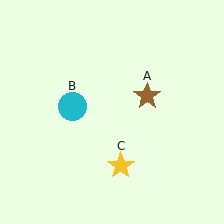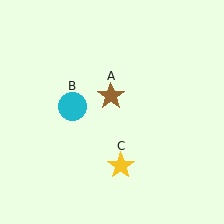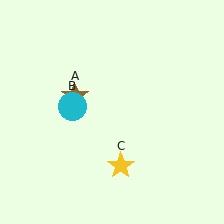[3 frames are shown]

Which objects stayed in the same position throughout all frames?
Cyan circle (object B) and yellow star (object C) remained stationary.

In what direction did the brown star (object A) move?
The brown star (object A) moved left.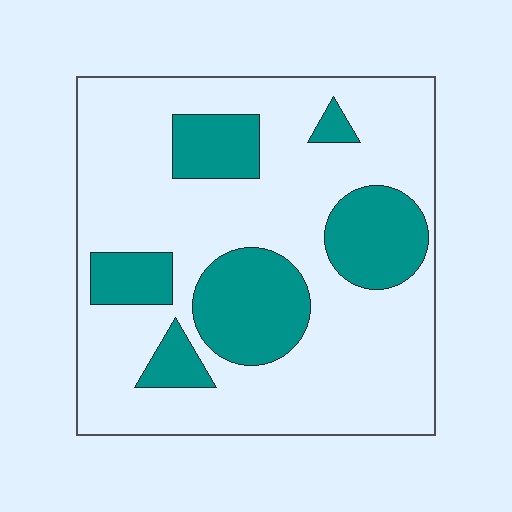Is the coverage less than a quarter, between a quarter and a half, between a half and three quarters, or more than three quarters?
Between a quarter and a half.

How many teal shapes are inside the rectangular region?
6.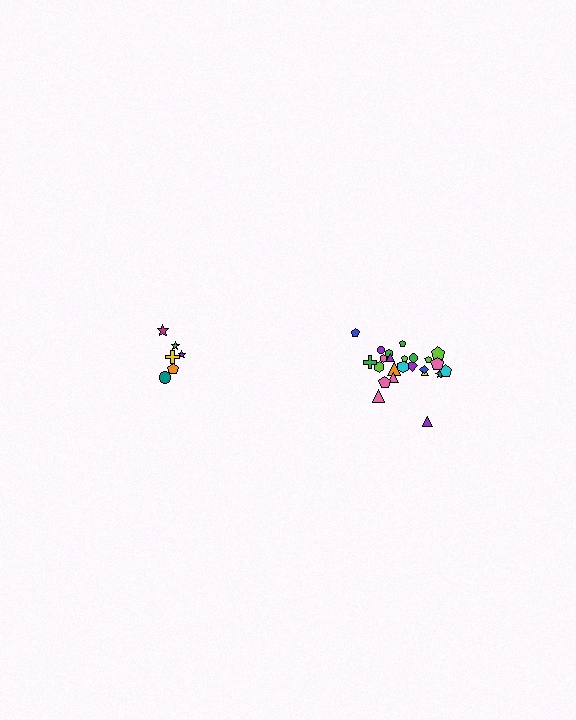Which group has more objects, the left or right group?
The right group.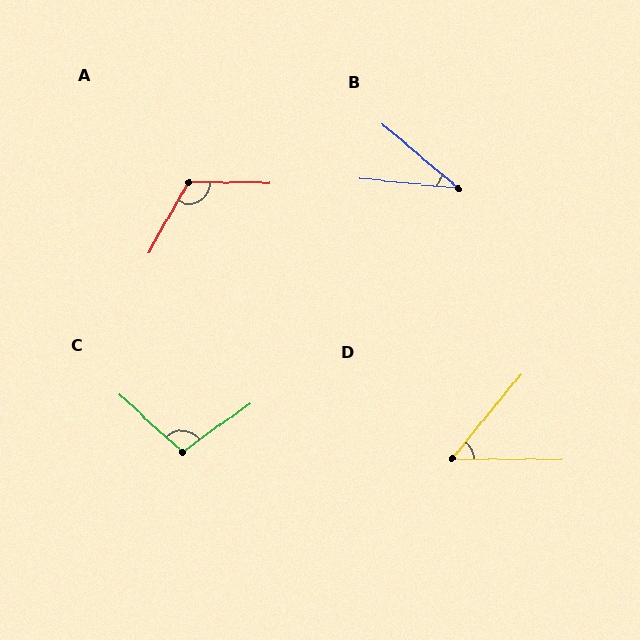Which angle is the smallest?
B, at approximately 35 degrees.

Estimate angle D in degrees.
Approximately 51 degrees.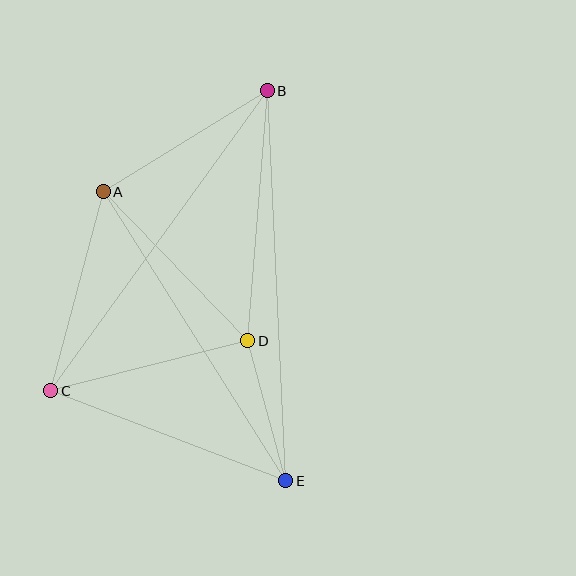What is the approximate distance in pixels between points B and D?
The distance between B and D is approximately 251 pixels.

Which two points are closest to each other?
Points D and E are closest to each other.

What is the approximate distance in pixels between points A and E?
The distance between A and E is approximately 342 pixels.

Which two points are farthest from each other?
Points B and E are farthest from each other.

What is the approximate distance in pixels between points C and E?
The distance between C and E is approximately 251 pixels.